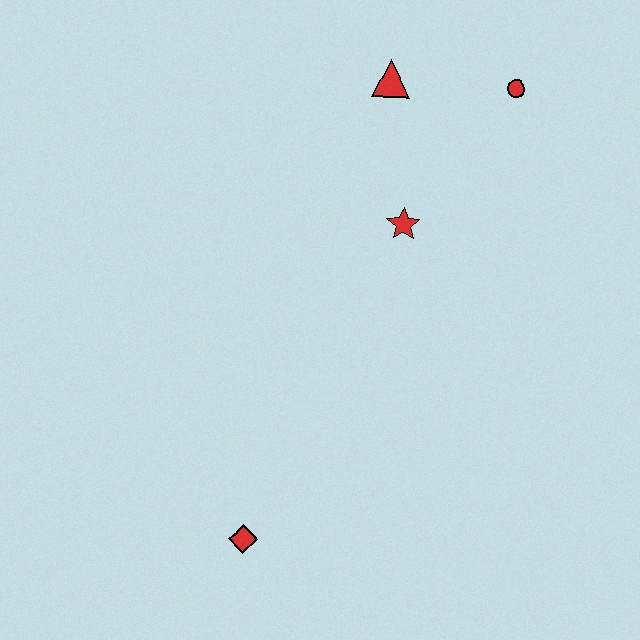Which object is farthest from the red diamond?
The red circle is farthest from the red diamond.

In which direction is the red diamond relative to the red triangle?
The red diamond is below the red triangle.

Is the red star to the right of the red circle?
No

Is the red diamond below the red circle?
Yes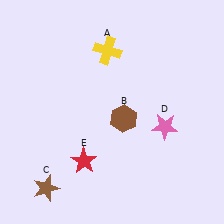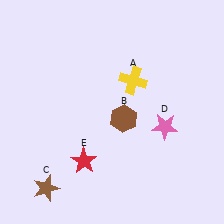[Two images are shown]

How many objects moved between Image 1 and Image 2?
1 object moved between the two images.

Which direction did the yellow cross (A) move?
The yellow cross (A) moved down.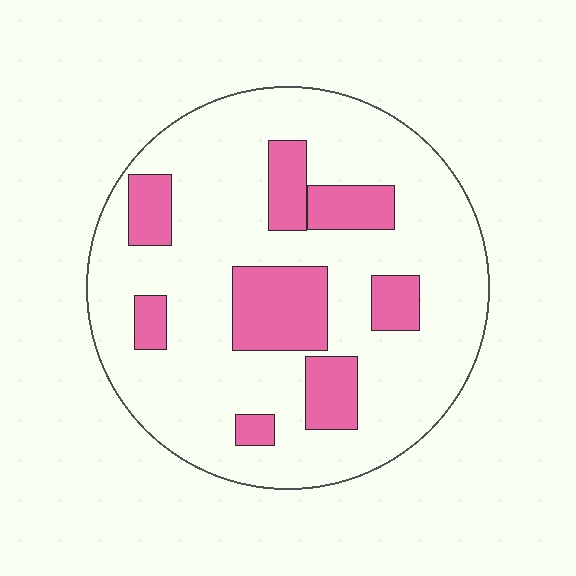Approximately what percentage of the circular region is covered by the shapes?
Approximately 20%.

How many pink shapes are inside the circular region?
8.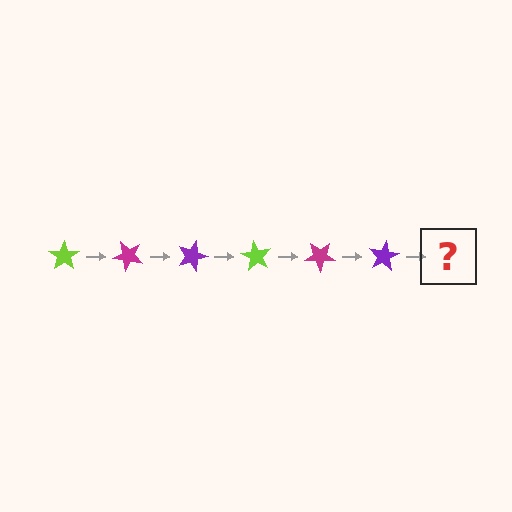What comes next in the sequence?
The next element should be a lime star, rotated 270 degrees from the start.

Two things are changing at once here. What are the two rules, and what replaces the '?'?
The two rules are that it rotates 45 degrees each step and the color cycles through lime, magenta, and purple. The '?' should be a lime star, rotated 270 degrees from the start.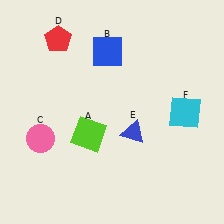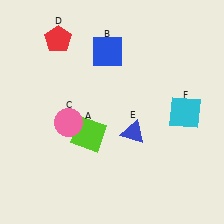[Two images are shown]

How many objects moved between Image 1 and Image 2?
1 object moved between the two images.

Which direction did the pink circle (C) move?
The pink circle (C) moved right.